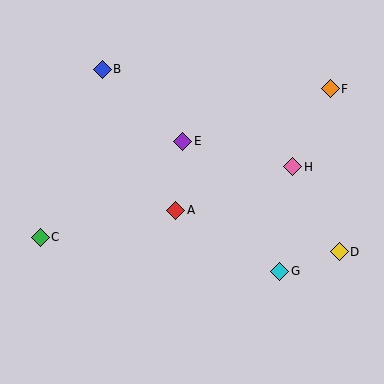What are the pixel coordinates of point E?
Point E is at (183, 141).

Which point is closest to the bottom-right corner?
Point D is closest to the bottom-right corner.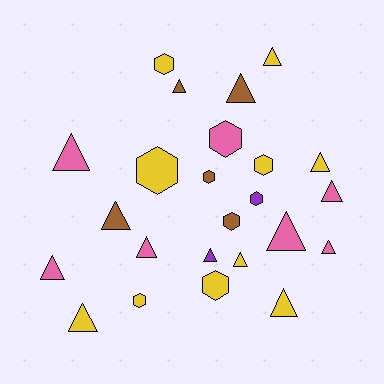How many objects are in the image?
There are 24 objects.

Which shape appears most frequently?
Triangle, with 15 objects.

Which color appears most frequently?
Yellow, with 10 objects.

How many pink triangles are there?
There are 6 pink triangles.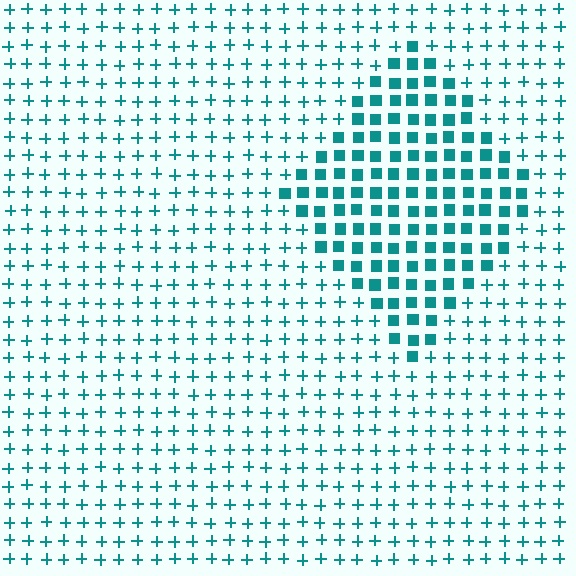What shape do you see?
I see a diamond.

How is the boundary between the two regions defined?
The boundary is defined by a change in element shape: squares inside vs. plus signs outside. All elements share the same color and spacing.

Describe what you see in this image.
The image is filled with small teal elements arranged in a uniform grid. A diamond-shaped region contains squares, while the surrounding area contains plus signs. The boundary is defined purely by the change in element shape.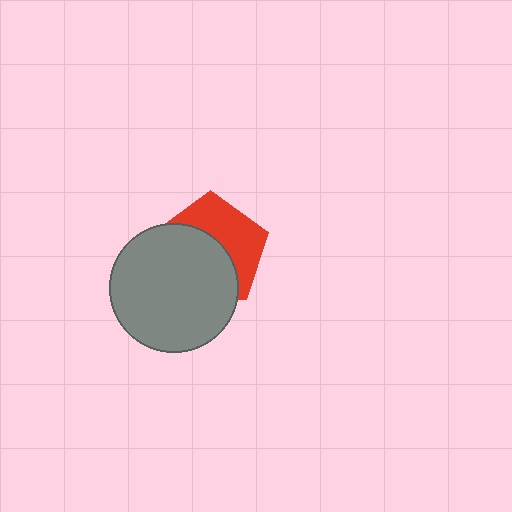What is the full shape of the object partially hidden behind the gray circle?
The partially hidden object is a red pentagon.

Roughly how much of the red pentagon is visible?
A small part of it is visible (roughly 44%).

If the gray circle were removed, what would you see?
You would see the complete red pentagon.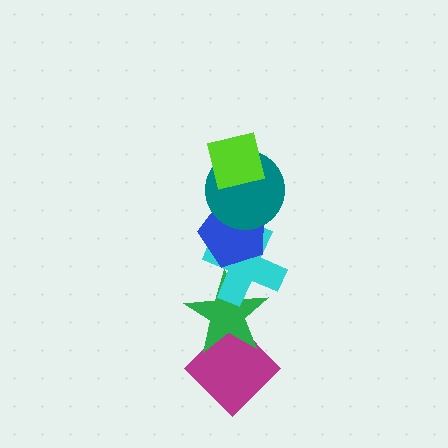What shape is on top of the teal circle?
The lime square is on top of the teal circle.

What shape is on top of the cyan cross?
The blue pentagon is on top of the cyan cross.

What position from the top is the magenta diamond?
The magenta diamond is 6th from the top.